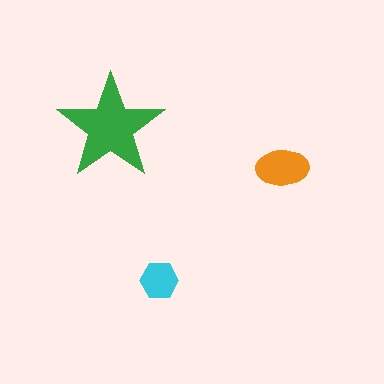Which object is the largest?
The green star.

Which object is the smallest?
The cyan hexagon.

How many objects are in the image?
There are 3 objects in the image.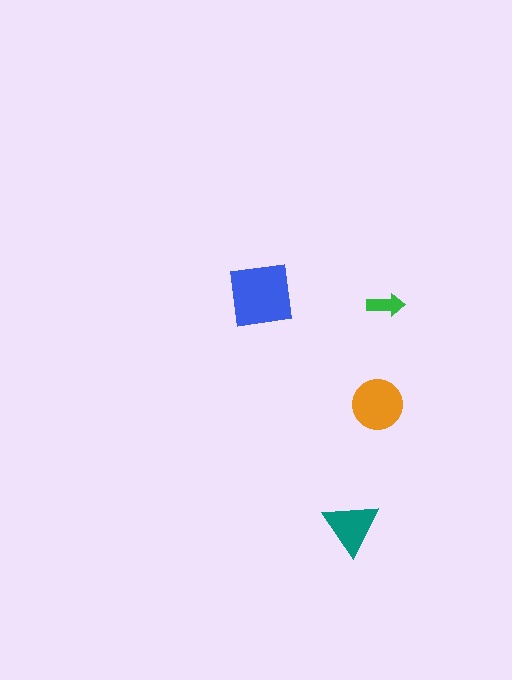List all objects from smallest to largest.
The green arrow, the teal triangle, the orange circle, the blue square.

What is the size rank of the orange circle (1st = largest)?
2nd.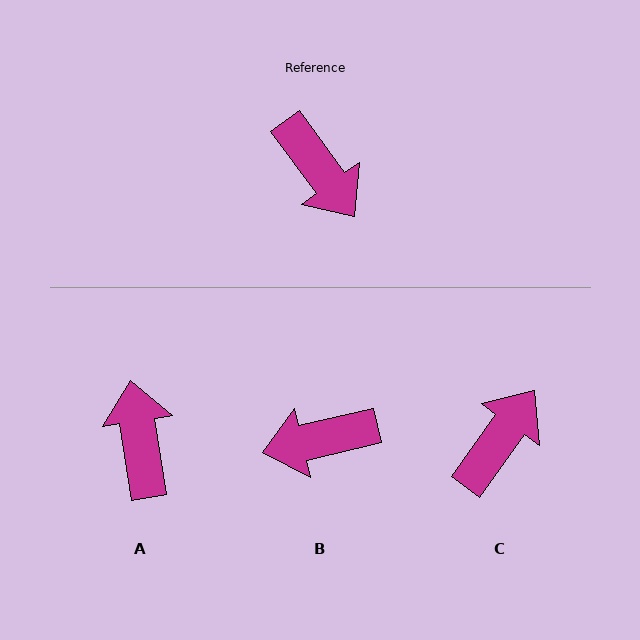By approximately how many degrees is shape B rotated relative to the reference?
Approximately 113 degrees clockwise.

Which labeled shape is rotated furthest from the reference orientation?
A, about 153 degrees away.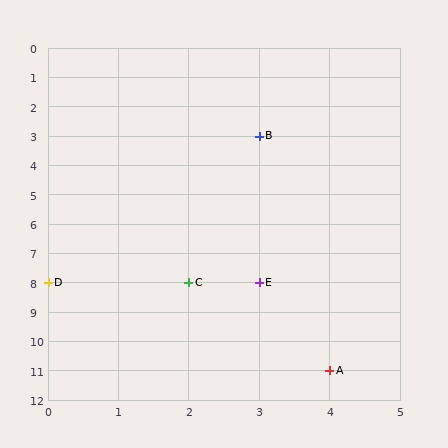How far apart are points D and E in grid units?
Points D and E are 3 columns apart.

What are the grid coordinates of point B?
Point B is at grid coordinates (3, 3).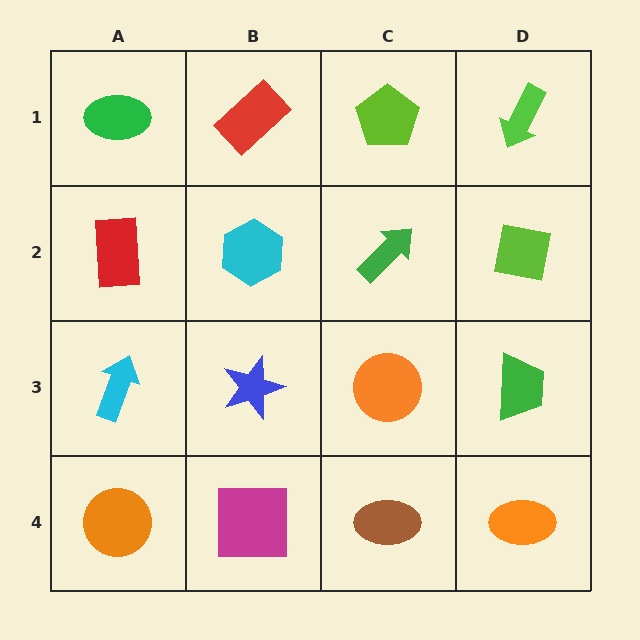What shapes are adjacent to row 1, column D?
A lime square (row 2, column D), a lime pentagon (row 1, column C).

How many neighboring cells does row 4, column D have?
2.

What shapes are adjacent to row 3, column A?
A red rectangle (row 2, column A), an orange circle (row 4, column A), a blue star (row 3, column B).